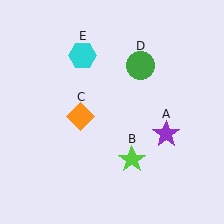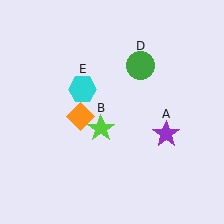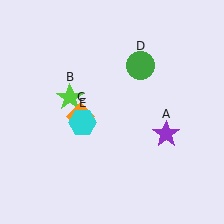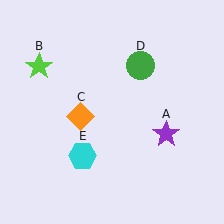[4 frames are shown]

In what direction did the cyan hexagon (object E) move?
The cyan hexagon (object E) moved down.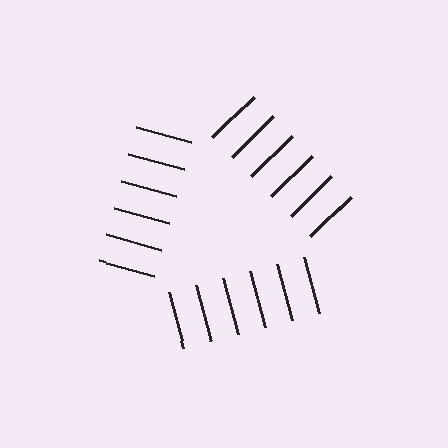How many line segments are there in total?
18 — 6 along each of the 3 edges.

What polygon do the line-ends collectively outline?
An illusory triangle — the line segments terminate on its edges but no continuous stroke is drawn.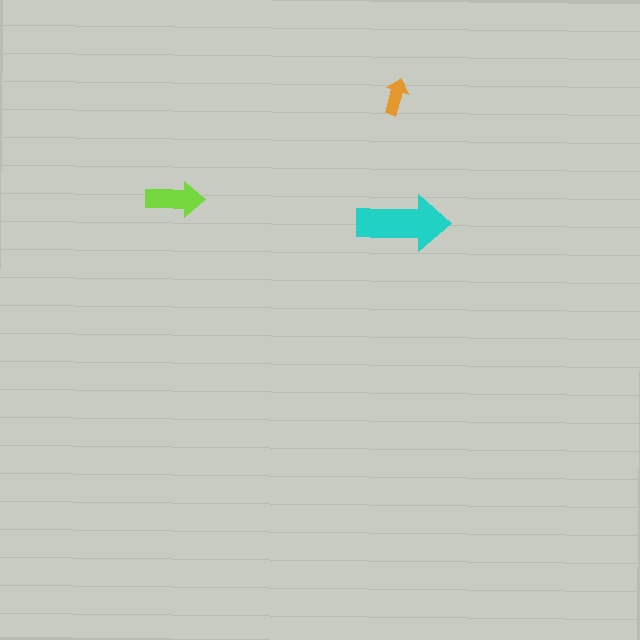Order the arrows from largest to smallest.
the cyan one, the lime one, the orange one.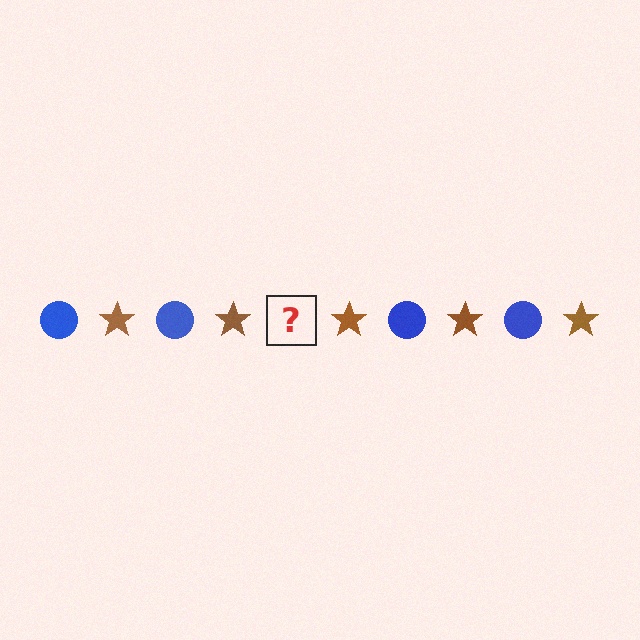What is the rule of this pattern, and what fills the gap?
The rule is that the pattern alternates between blue circle and brown star. The gap should be filled with a blue circle.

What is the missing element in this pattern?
The missing element is a blue circle.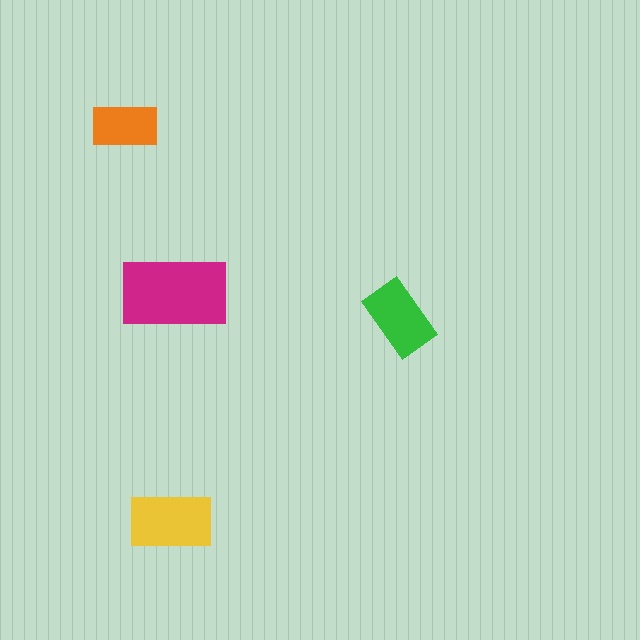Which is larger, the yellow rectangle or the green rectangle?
The yellow one.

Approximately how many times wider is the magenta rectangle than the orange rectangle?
About 1.5 times wider.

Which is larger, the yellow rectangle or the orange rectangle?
The yellow one.